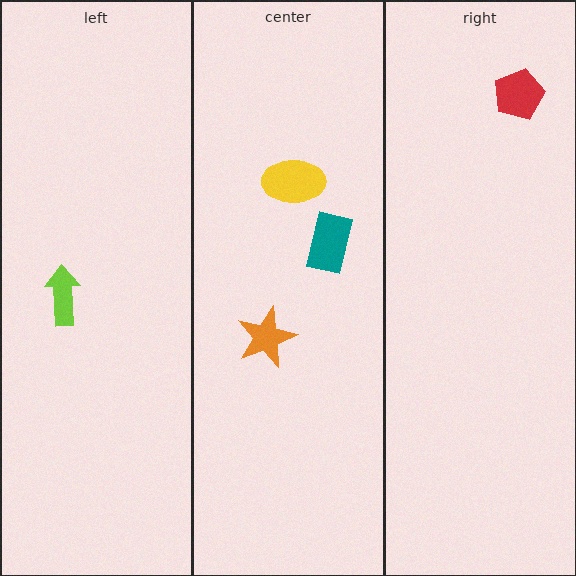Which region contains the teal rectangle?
The center region.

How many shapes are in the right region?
1.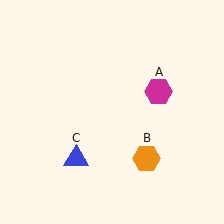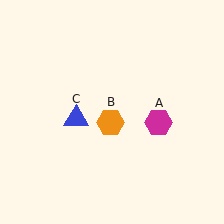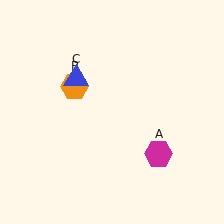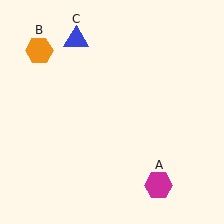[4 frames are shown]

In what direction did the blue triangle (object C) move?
The blue triangle (object C) moved up.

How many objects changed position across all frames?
3 objects changed position: magenta hexagon (object A), orange hexagon (object B), blue triangle (object C).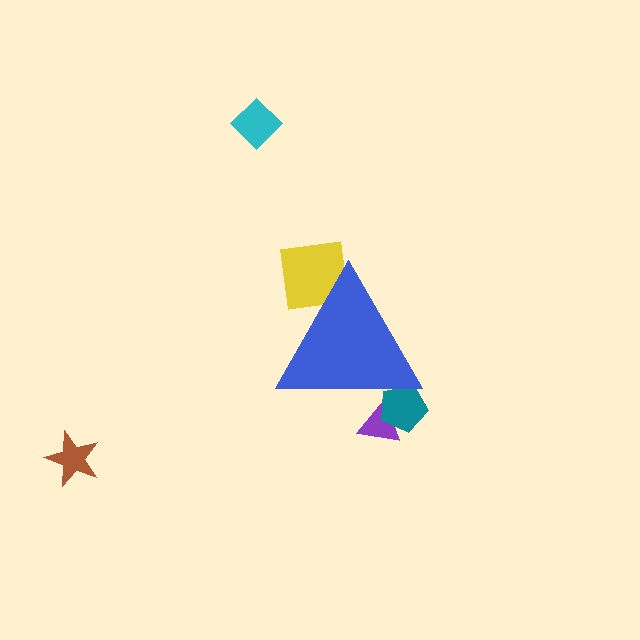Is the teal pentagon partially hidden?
Yes, the teal pentagon is partially hidden behind the blue triangle.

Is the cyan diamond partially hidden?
No, the cyan diamond is fully visible.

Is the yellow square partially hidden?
Yes, the yellow square is partially hidden behind the blue triangle.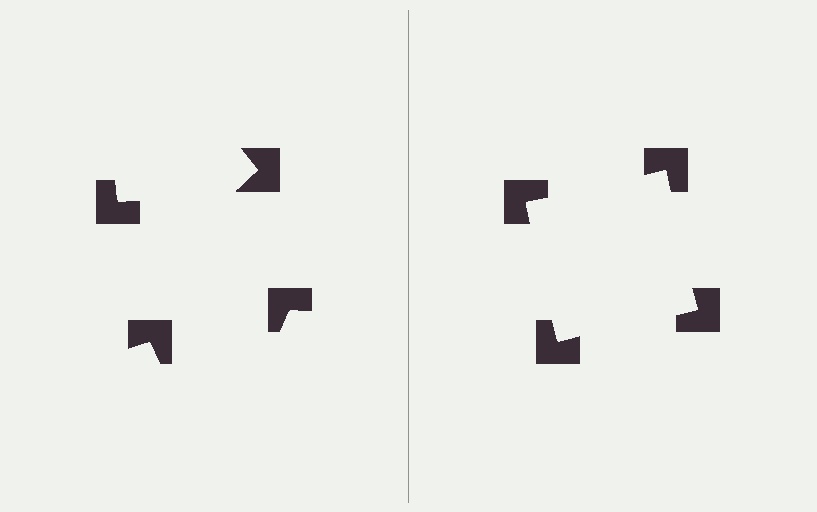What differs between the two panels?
The notched squares are positioned identically on both sides; only the wedge orientations differ. On the right they align to a square; on the left they are misaligned.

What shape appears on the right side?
An illusory square.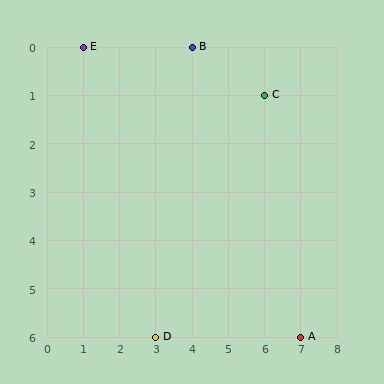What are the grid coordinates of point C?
Point C is at grid coordinates (6, 1).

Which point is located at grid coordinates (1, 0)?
Point E is at (1, 0).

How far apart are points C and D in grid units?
Points C and D are 3 columns and 5 rows apart (about 5.8 grid units diagonally).